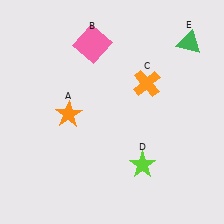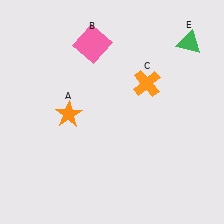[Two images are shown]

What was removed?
The lime star (D) was removed in Image 2.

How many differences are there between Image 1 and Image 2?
There is 1 difference between the two images.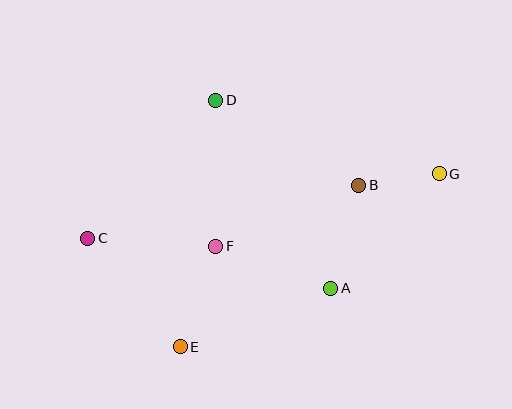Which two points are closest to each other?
Points B and G are closest to each other.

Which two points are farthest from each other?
Points C and G are farthest from each other.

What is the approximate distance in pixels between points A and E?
The distance between A and E is approximately 162 pixels.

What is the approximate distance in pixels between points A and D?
The distance between A and D is approximately 220 pixels.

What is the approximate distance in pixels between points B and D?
The distance between B and D is approximately 167 pixels.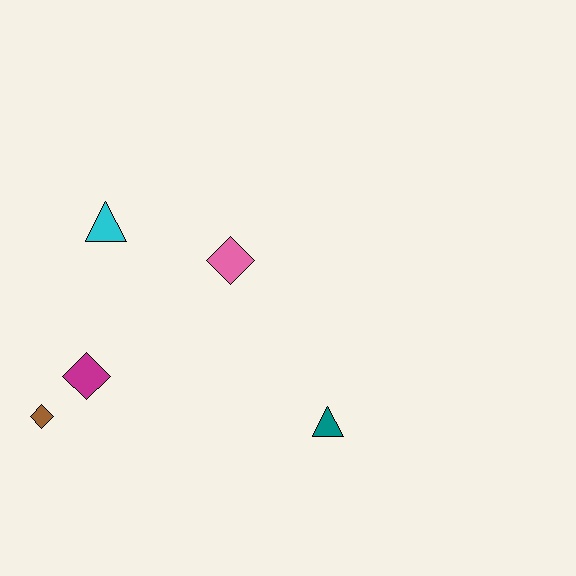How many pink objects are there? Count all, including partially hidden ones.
There is 1 pink object.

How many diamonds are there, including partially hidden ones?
There are 3 diamonds.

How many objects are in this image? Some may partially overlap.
There are 5 objects.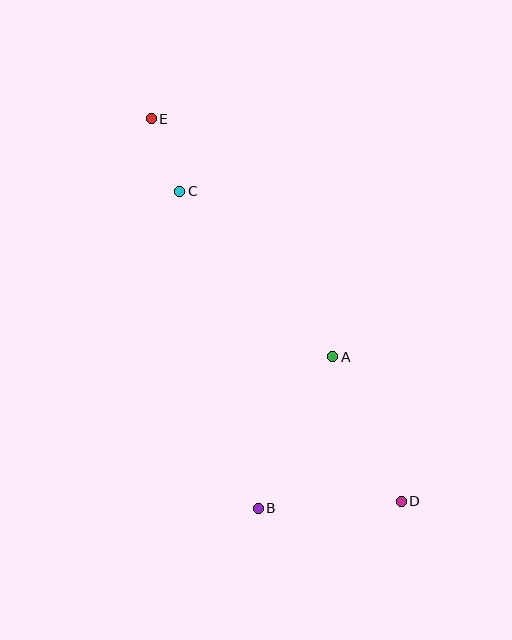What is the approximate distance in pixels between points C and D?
The distance between C and D is approximately 381 pixels.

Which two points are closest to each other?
Points C and E are closest to each other.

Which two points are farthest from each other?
Points D and E are farthest from each other.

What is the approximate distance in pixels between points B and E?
The distance between B and E is approximately 404 pixels.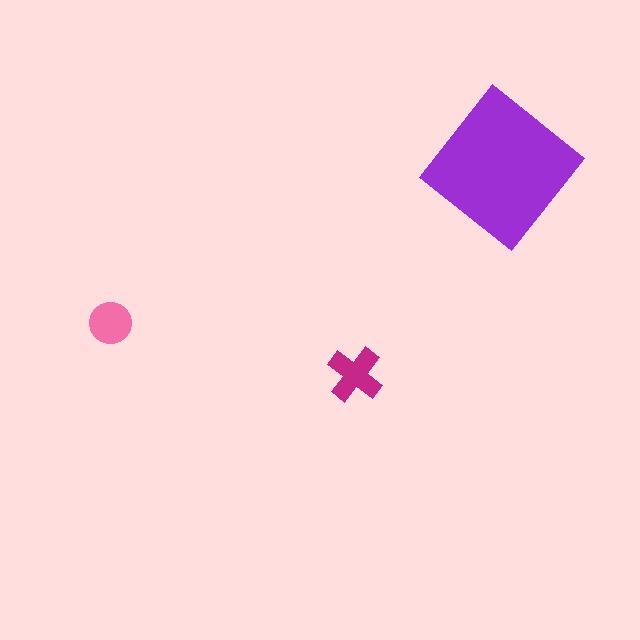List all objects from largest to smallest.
The purple diamond, the magenta cross, the pink circle.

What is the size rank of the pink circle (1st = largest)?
3rd.